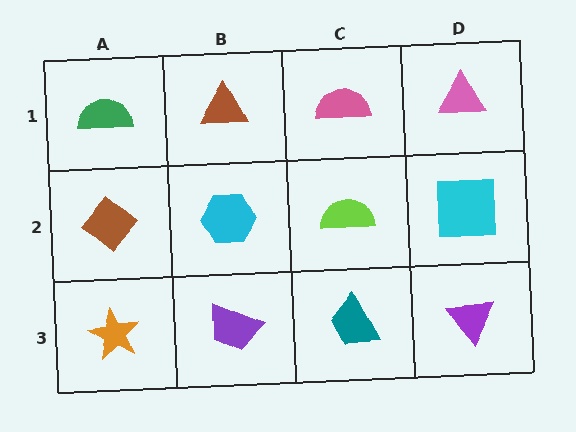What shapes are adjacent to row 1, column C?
A lime semicircle (row 2, column C), a brown triangle (row 1, column B), a pink triangle (row 1, column D).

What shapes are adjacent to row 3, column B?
A cyan hexagon (row 2, column B), an orange star (row 3, column A), a teal trapezoid (row 3, column C).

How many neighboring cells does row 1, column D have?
2.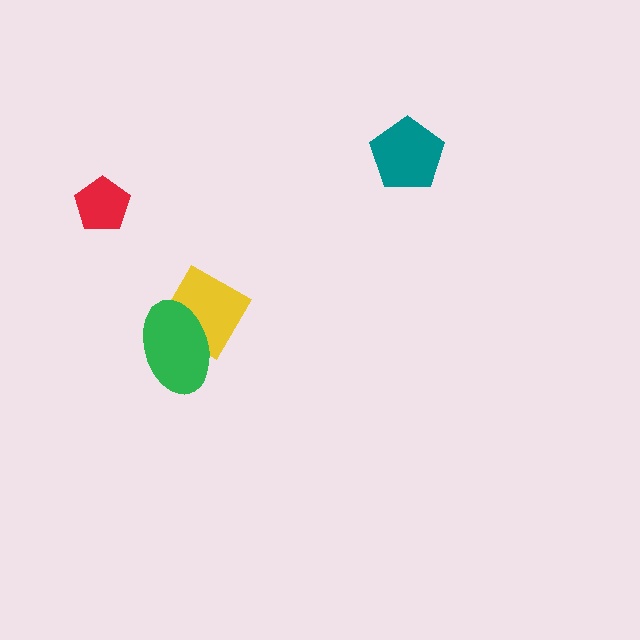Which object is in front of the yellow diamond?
The green ellipse is in front of the yellow diamond.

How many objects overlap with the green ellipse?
1 object overlaps with the green ellipse.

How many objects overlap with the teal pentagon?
0 objects overlap with the teal pentagon.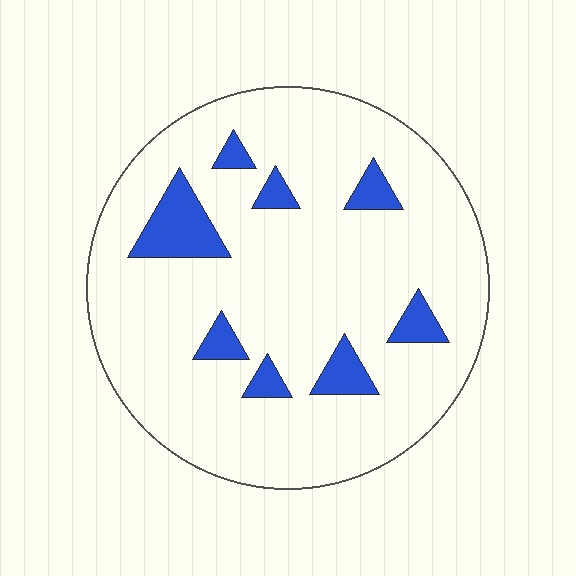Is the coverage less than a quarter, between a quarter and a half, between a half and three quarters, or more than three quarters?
Less than a quarter.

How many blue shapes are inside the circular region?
8.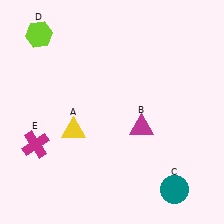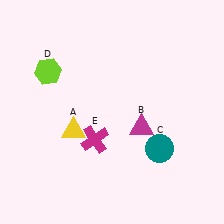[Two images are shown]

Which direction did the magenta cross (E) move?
The magenta cross (E) moved right.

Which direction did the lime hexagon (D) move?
The lime hexagon (D) moved down.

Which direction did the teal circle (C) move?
The teal circle (C) moved up.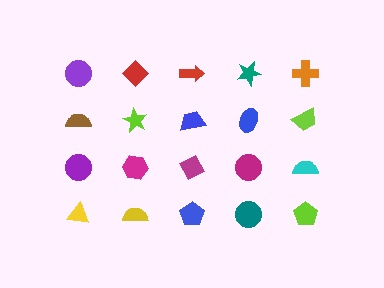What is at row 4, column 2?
A yellow semicircle.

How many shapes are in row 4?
5 shapes.